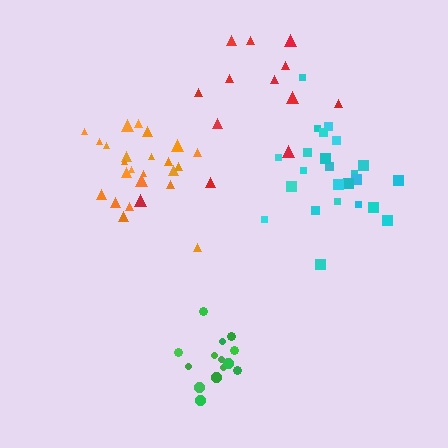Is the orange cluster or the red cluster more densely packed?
Orange.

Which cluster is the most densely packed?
Green.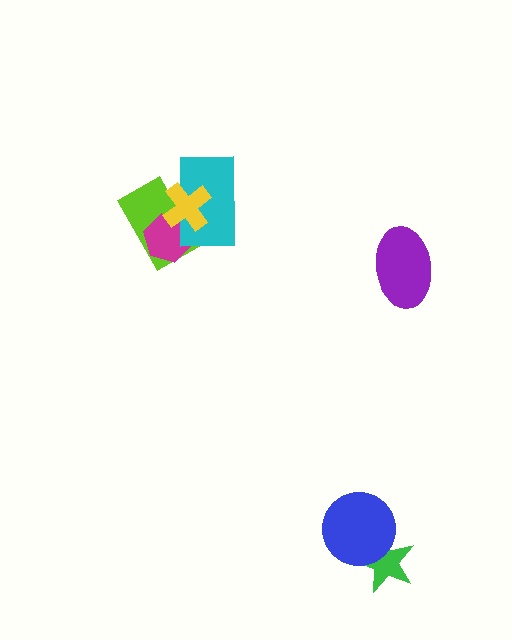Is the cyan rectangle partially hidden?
Yes, it is partially covered by another shape.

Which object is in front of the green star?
The blue circle is in front of the green star.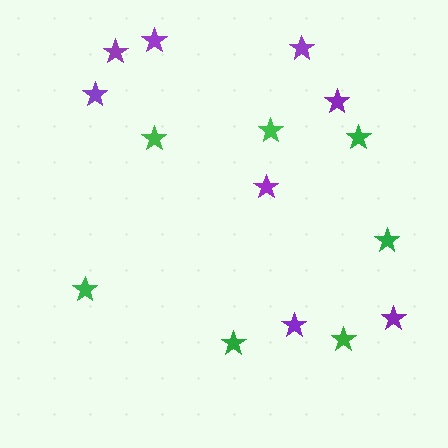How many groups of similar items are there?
There are 2 groups: one group of green stars (7) and one group of purple stars (8).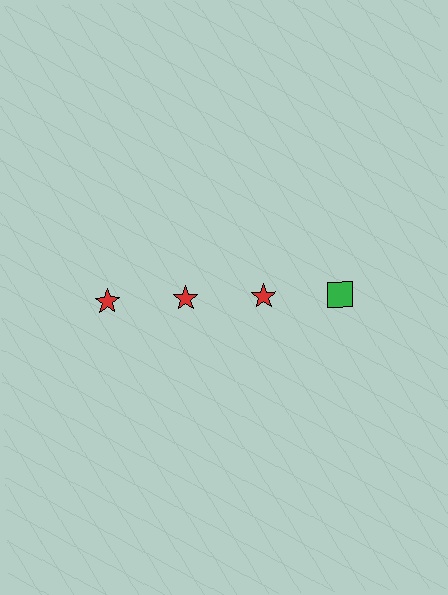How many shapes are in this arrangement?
There are 4 shapes arranged in a grid pattern.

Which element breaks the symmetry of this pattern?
The green square in the top row, second from right column breaks the symmetry. All other shapes are red stars.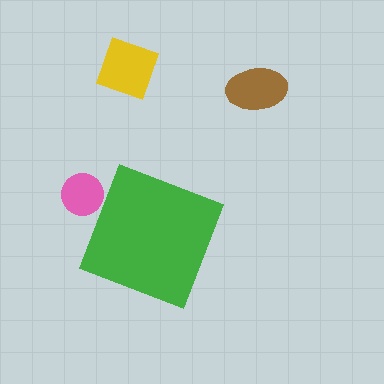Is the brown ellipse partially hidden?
No, the brown ellipse is fully visible.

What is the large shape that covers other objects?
A green diamond.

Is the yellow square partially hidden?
No, the yellow square is fully visible.